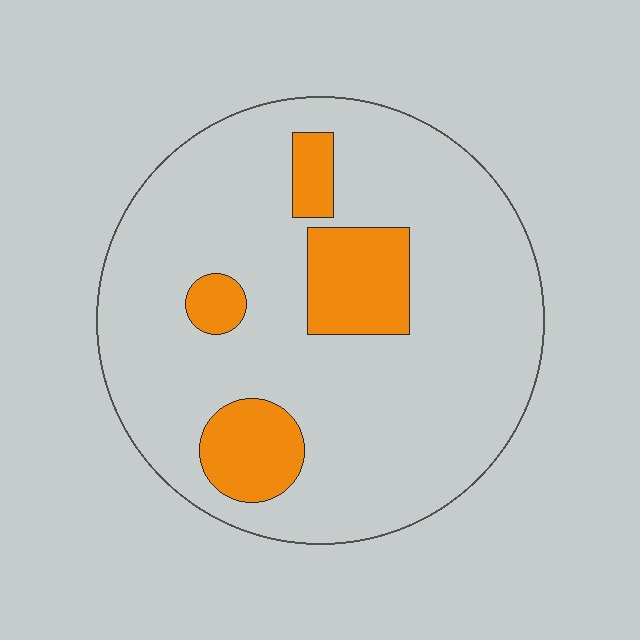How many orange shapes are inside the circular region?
4.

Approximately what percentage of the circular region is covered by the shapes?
Approximately 15%.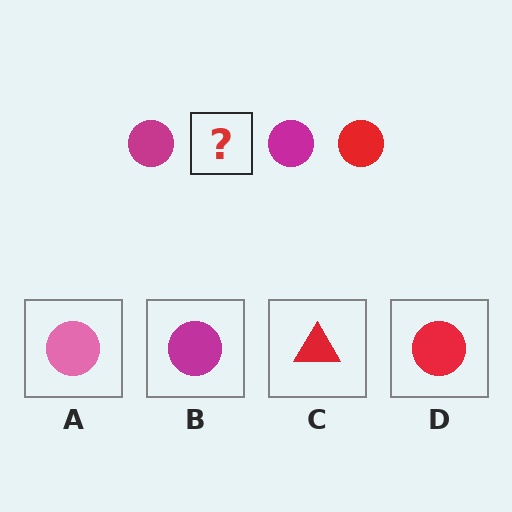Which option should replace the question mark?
Option D.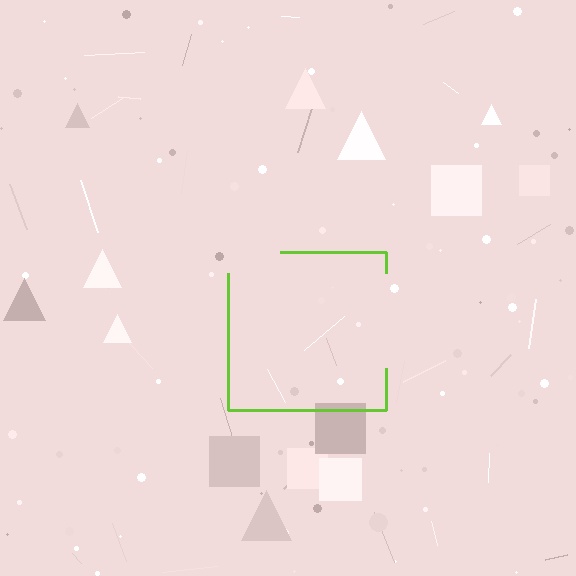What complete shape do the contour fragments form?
The contour fragments form a square.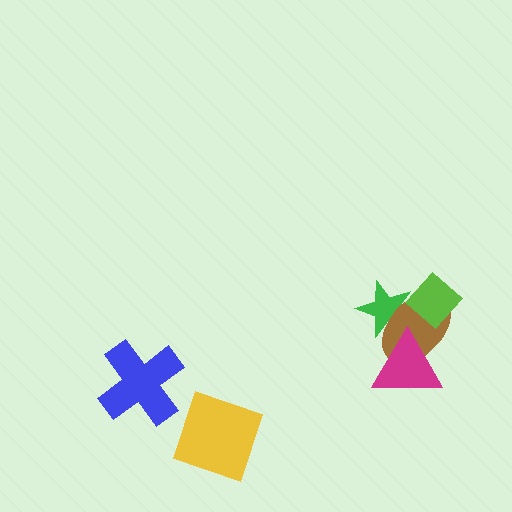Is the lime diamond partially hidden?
No, no other shape covers it.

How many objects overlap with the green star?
3 objects overlap with the green star.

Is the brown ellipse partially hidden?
Yes, it is partially covered by another shape.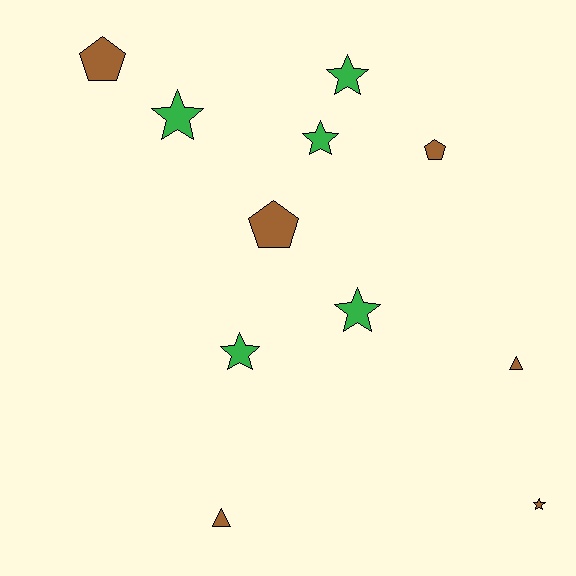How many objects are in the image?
There are 11 objects.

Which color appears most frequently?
Brown, with 6 objects.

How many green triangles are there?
There are no green triangles.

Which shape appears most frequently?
Star, with 6 objects.